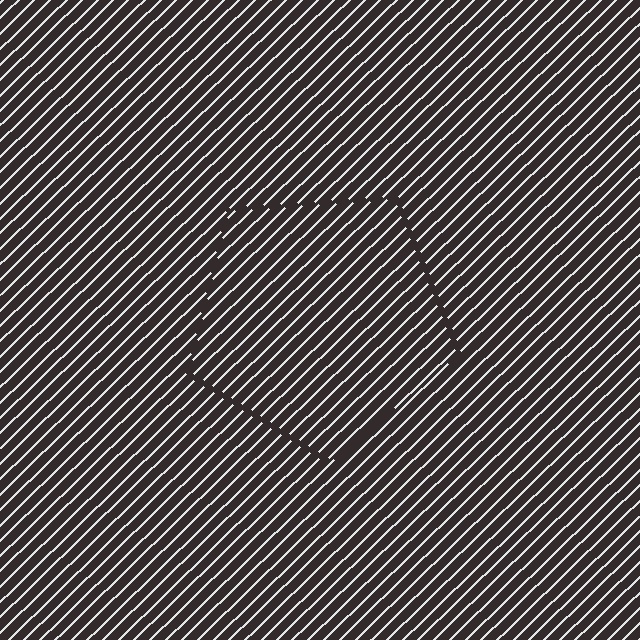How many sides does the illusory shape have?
5 sides — the line-ends trace a pentagon.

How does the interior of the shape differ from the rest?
The interior of the shape contains the same grating, shifted by half a period — the contour is defined by the phase discontinuity where line-ends from the inner and outer gratings abut.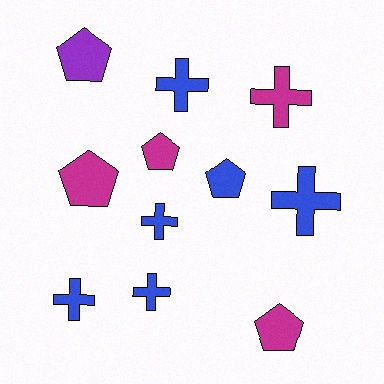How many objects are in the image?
There are 11 objects.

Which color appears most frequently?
Blue, with 6 objects.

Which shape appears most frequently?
Cross, with 6 objects.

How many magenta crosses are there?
There is 1 magenta cross.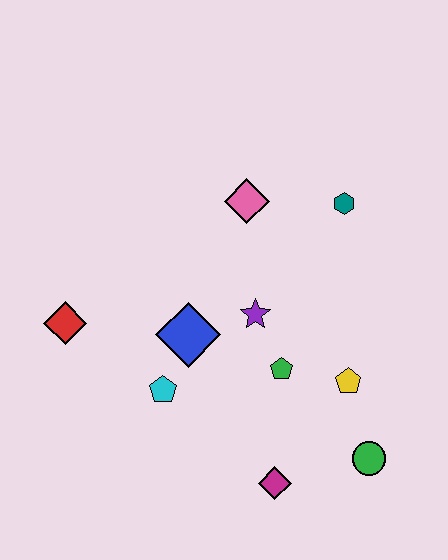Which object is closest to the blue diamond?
The cyan pentagon is closest to the blue diamond.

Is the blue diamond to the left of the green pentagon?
Yes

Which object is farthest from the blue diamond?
The green circle is farthest from the blue diamond.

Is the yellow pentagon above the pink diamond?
No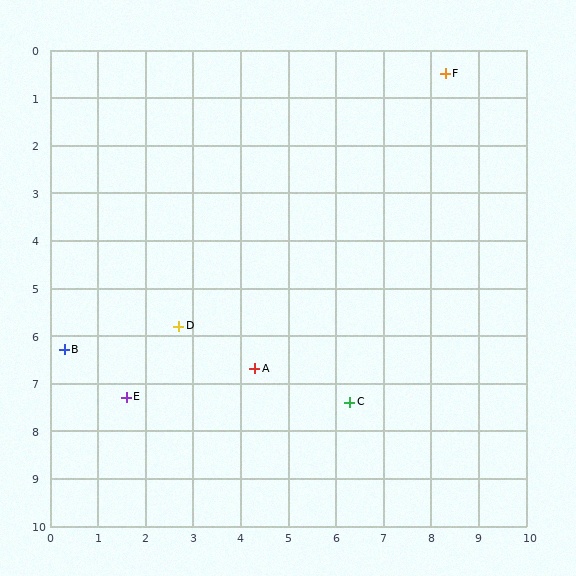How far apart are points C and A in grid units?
Points C and A are about 2.1 grid units apart.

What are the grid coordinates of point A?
Point A is at approximately (4.3, 6.7).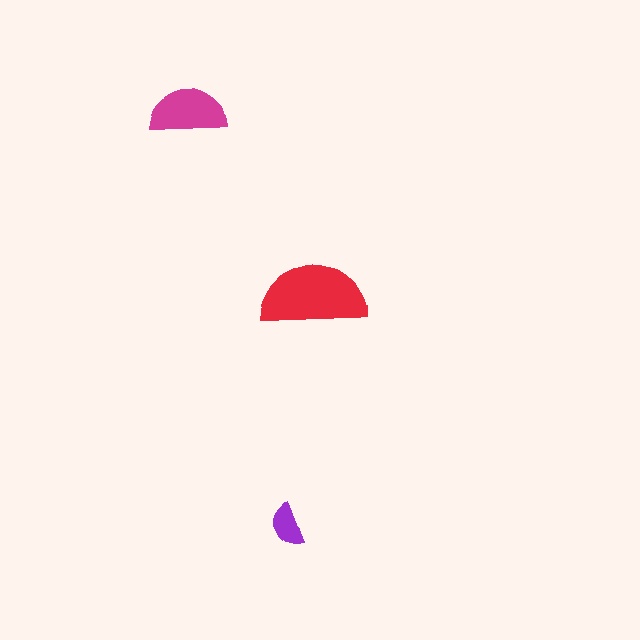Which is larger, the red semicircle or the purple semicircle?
The red one.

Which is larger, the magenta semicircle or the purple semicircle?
The magenta one.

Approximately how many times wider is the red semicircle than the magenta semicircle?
About 1.5 times wider.